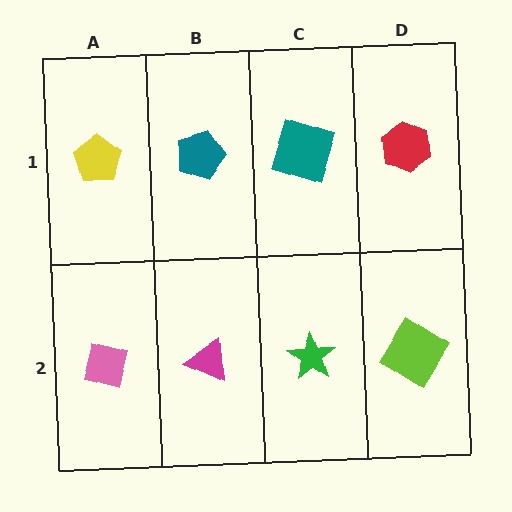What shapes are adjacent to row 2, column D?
A red hexagon (row 1, column D), a green star (row 2, column C).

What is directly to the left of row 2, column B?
A pink square.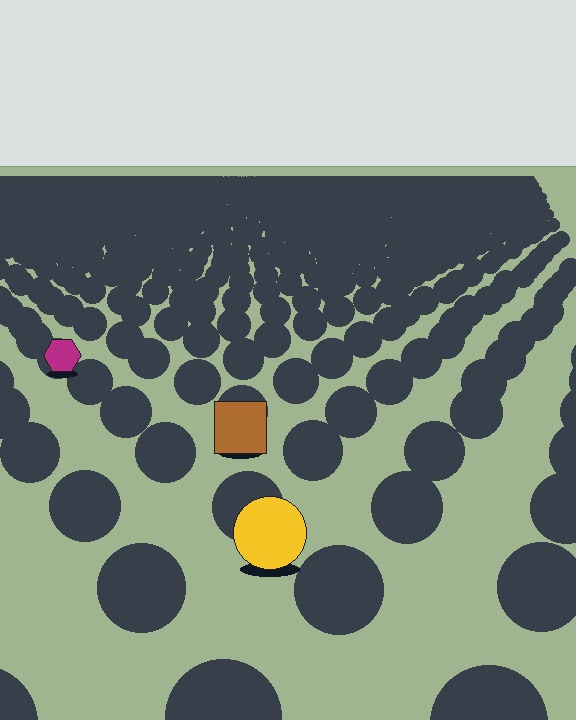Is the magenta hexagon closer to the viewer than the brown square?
No. The brown square is closer — you can tell from the texture gradient: the ground texture is coarser near it.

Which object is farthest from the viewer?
The magenta hexagon is farthest from the viewer. It appears smaller and the ground texture around it is denser.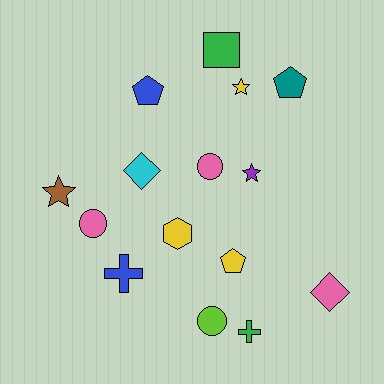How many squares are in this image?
There is 1 square.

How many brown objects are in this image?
There is 1 brown object.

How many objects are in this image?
There are 15 objects.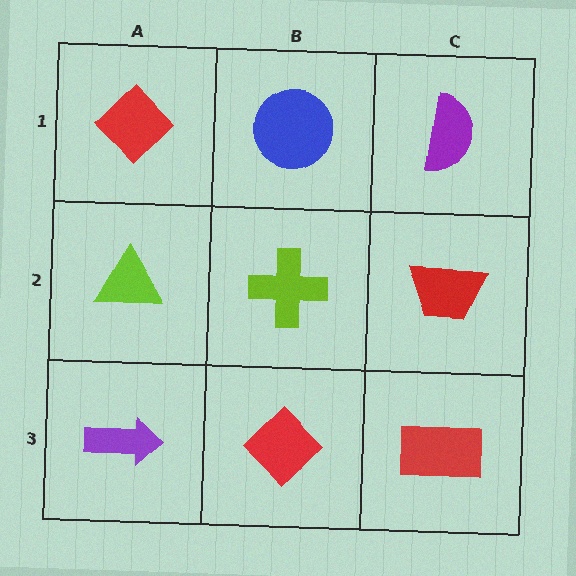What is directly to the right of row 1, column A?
A blue circle.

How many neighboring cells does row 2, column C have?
3.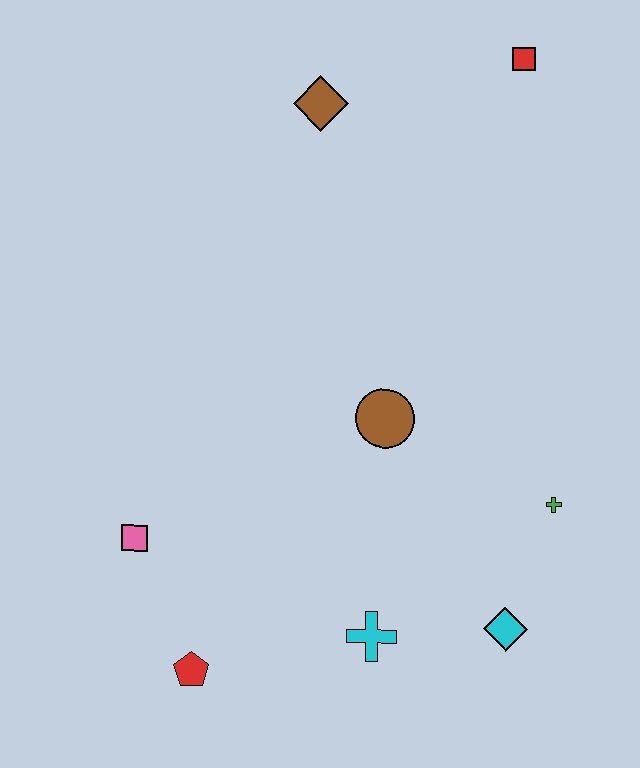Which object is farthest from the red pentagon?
The red square is farthest from the red pentagon.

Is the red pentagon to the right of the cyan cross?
No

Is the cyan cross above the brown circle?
No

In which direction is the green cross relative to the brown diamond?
The green cross is below the brown diamond.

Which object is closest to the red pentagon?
The pink square is closest to the red pentagon.